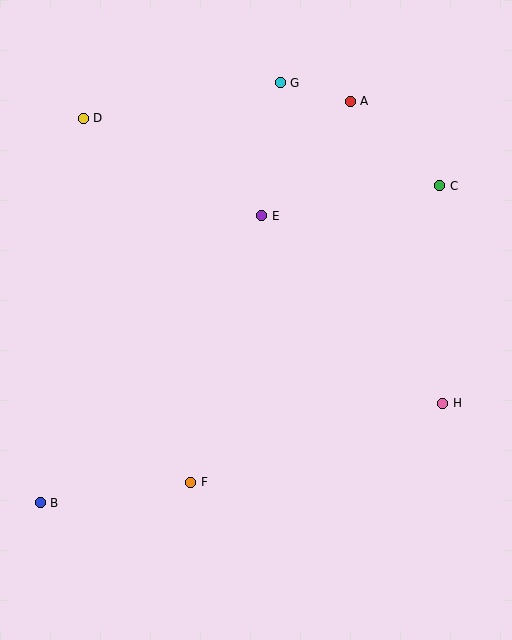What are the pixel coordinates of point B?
Point B is at (40, 503).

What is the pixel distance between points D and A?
The distance between D and A is 268 pixels.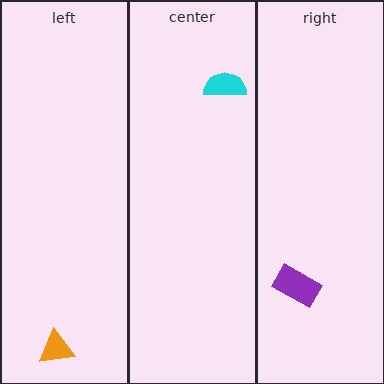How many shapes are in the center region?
1.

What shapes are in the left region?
The orange triangle.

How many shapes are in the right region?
1.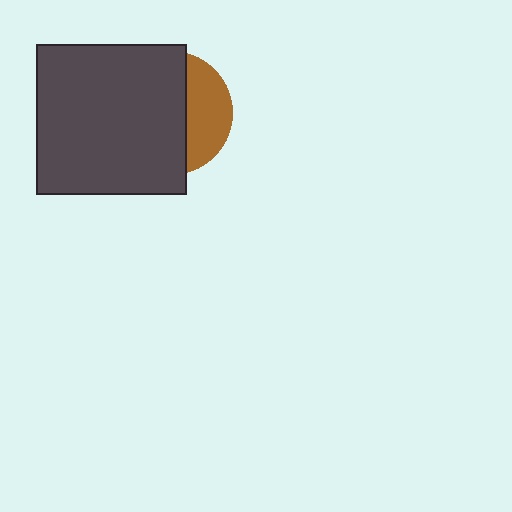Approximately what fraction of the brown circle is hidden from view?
Roughly 67% of the brown circle is hidden behind the dark gray square.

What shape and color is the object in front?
The object in front is a dark gray square.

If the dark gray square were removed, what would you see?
You would see the complete brown circle.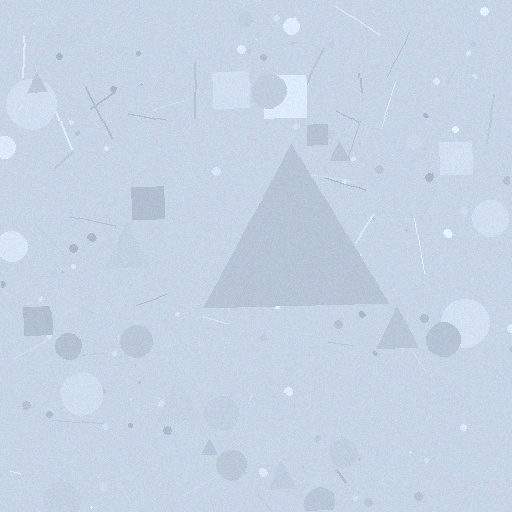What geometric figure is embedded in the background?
A triangle is embedded in the background.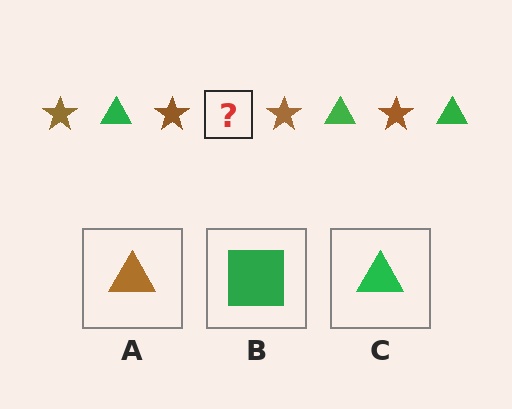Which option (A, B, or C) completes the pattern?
C.